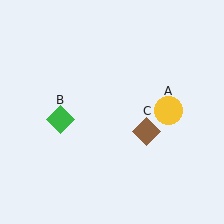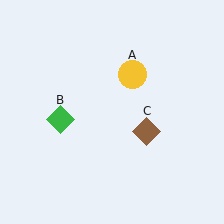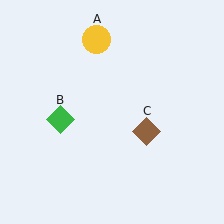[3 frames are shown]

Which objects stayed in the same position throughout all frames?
Green diamond (object B) and brown diamond (object C) remained stationary.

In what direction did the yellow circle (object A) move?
The yellow circle (object A) moved up and to the left.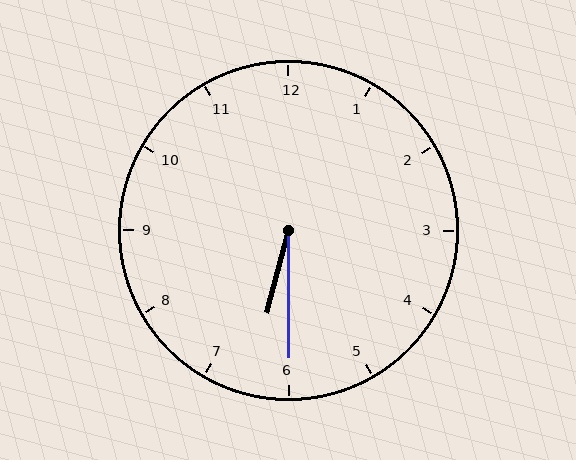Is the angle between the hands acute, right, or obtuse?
It is acute.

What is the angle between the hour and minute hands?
Approximately 15 degrees.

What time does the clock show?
6:30.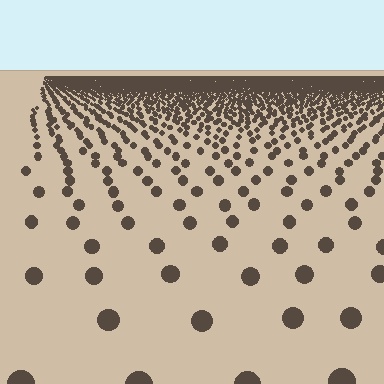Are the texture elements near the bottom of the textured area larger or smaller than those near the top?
Larger. Near the bottom, elements are closer to the viewer and appear at a bigger on-screen size.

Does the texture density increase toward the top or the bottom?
Density increases toward the top.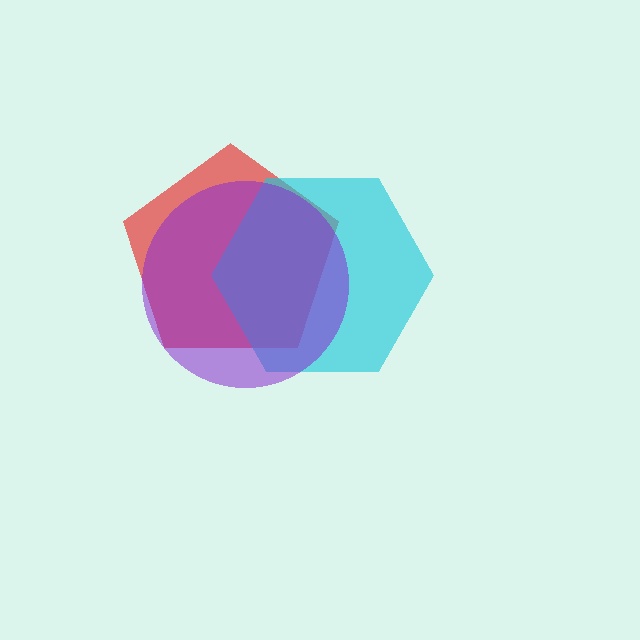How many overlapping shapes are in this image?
There are 3 overlapping shapes in the image.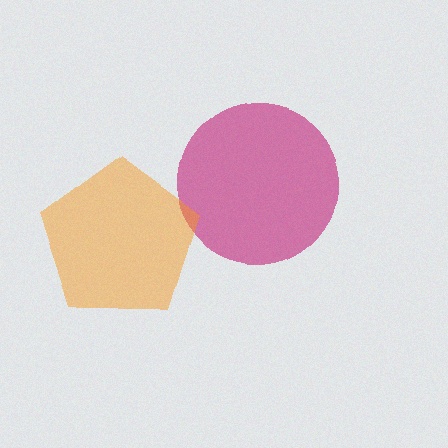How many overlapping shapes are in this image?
There are 2 overlapping shapes in the image.